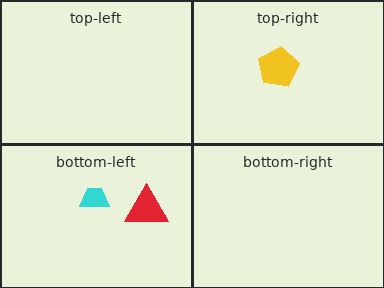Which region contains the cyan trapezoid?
The bottom-left region.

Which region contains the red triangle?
The bottom-left region.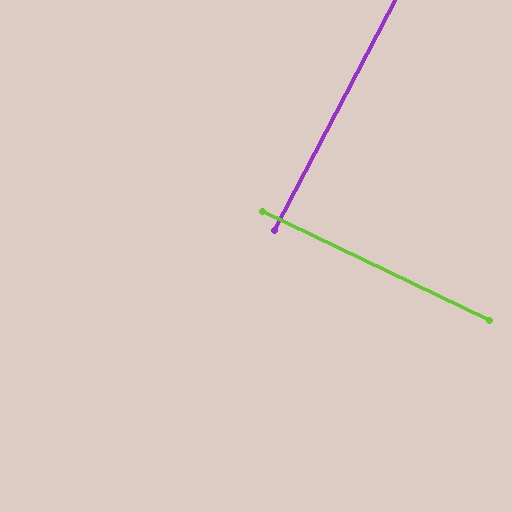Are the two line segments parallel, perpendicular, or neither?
Perpendicular — they meet at approximately 88°.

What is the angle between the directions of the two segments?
Approximately 88 degrees.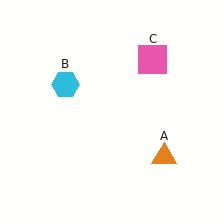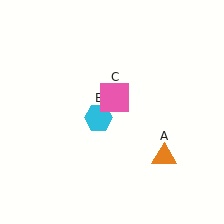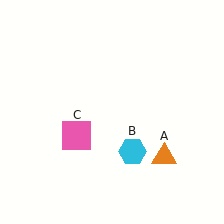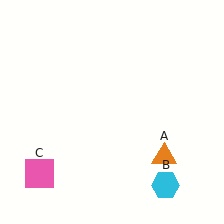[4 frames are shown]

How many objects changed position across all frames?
2 objects changed position: cyan hexagon (object B), pink square (object C).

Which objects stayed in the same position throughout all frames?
Orange triangle (object A) remained stationary.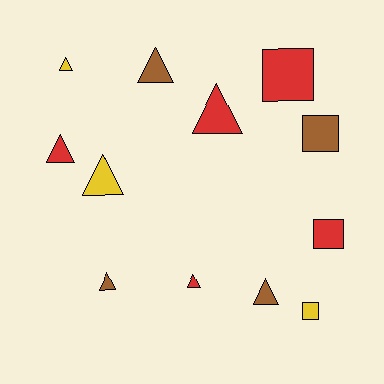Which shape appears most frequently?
Triangle, with 8 objects.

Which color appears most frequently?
Red, with 5 objects.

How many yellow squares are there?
There is 1 yellow square.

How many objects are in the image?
There are 12 objects.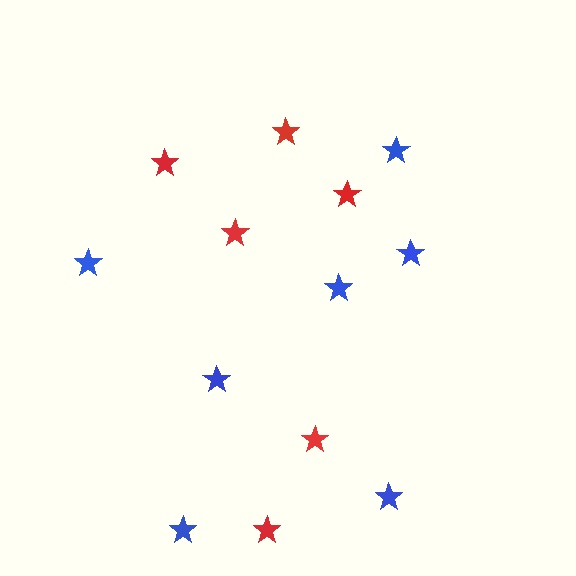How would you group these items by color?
There are 2 groups: one group of red stars (6) and one group of blue stars (7).